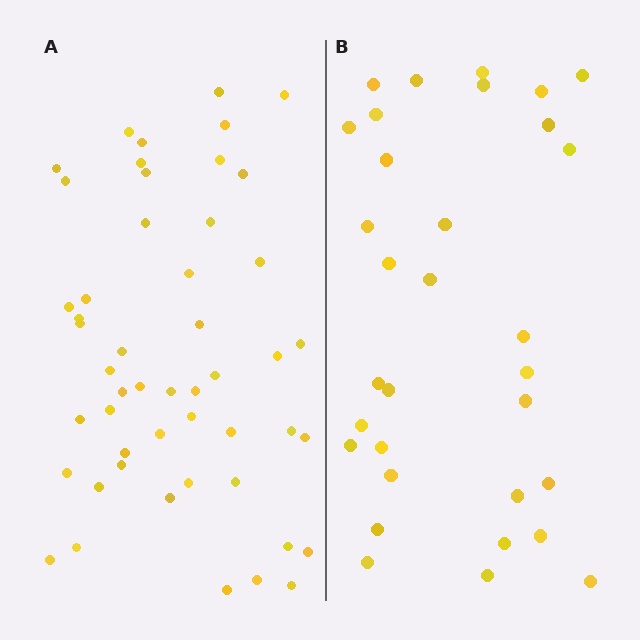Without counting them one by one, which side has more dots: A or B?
Region A (the left region) has more dots.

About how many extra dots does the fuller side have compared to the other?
Region A has approximately 20 more dots than region B.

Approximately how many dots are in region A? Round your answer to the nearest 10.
About 50 dots.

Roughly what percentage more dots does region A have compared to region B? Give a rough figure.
About 55% more.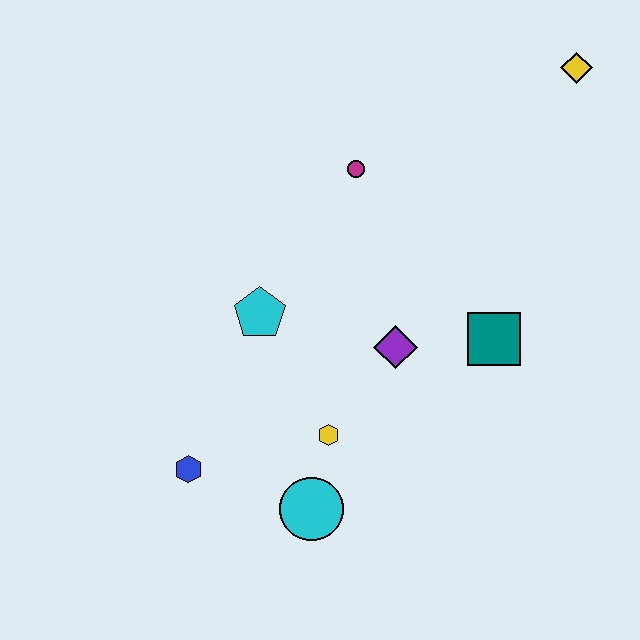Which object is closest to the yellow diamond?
The magenta circle is closest to the yellow diamond.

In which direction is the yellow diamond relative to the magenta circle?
The yellow diamond is to the right of the magenta circle.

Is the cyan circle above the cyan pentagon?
No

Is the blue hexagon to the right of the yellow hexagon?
No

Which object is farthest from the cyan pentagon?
The yellow diamond is farthest from the cyan pentagon.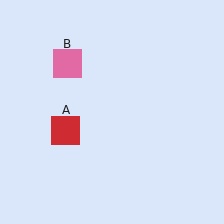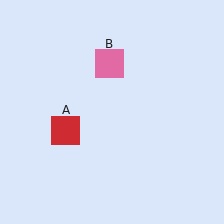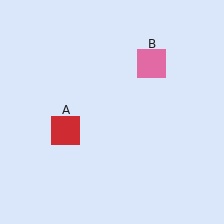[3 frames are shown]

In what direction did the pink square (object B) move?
The pink square (object B) moved right.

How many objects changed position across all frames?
1 object changed position: pink square (object B).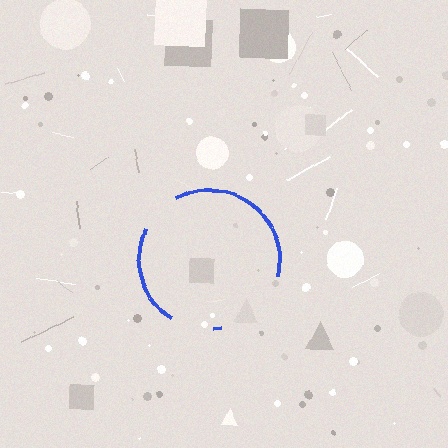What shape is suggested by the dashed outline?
The dashed outline suggests a circle.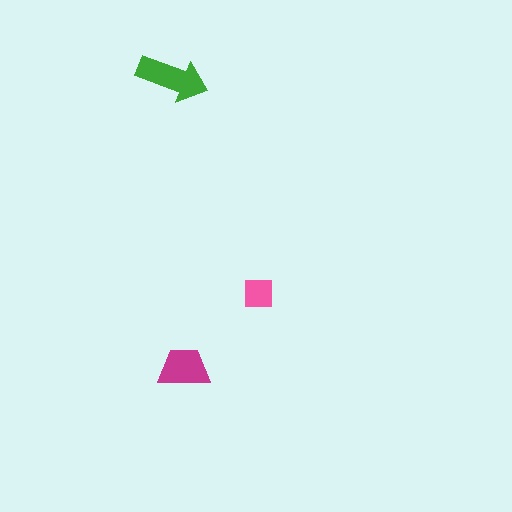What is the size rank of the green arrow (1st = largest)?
1st.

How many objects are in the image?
There are 3 objects in the image.